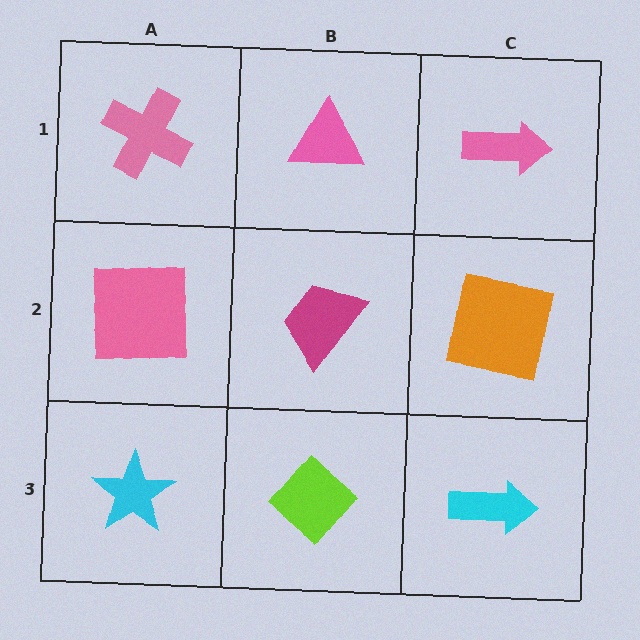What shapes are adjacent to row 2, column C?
A pink arrow (row 1, column C), a cyan arrow (row 3, column C), a magenta trapezoid (row 2, column B).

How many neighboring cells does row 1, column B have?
3.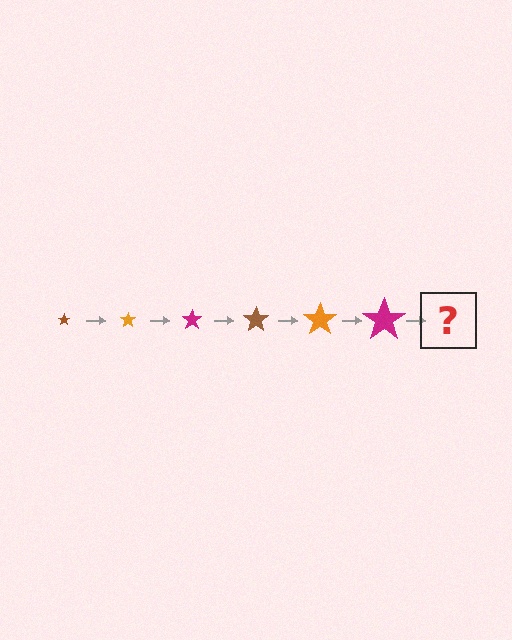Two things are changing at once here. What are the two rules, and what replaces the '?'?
The two rules are that the star grows larger each step and the color cycles through brown, orange, and magenta. The '?' should be a brown star, larger than the previous one.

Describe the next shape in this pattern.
It should be a brown star, larger than the previous one.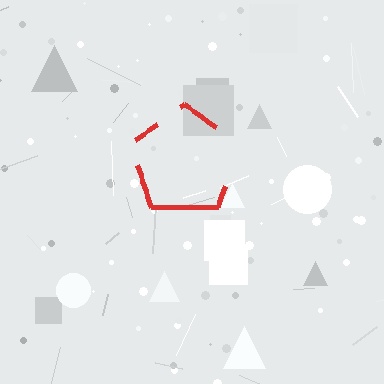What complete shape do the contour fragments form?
The contour fragments form a pentagon.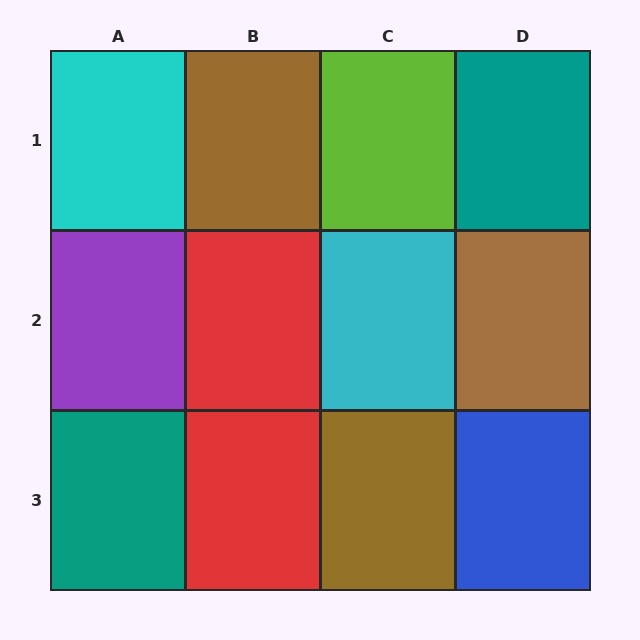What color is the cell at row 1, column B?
Brown.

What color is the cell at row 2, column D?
Brown.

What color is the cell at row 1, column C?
Lime.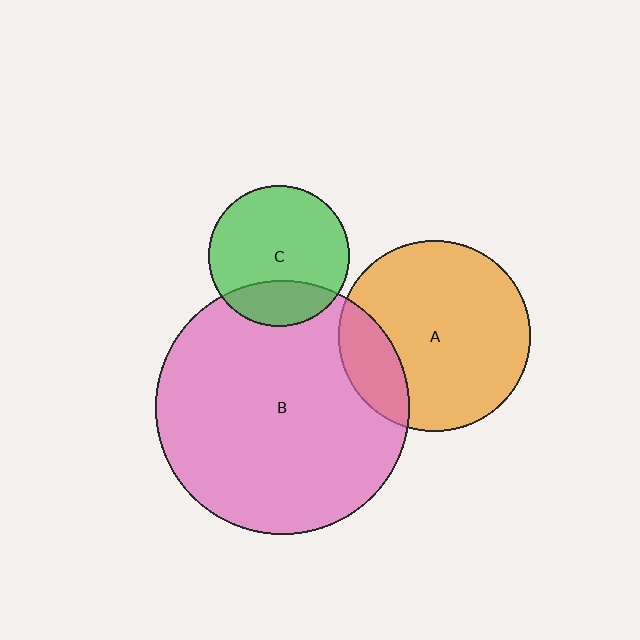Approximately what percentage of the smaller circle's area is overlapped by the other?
Approximately 20%.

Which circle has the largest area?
Circle B (pink).